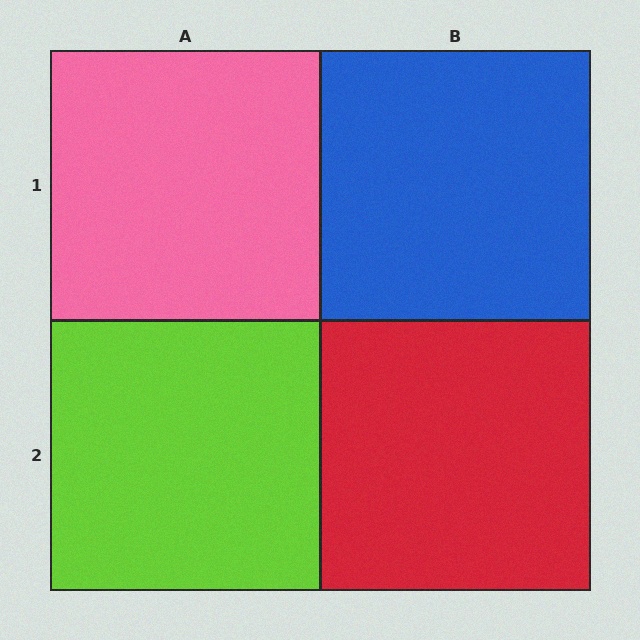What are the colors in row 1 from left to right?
Pink, blue.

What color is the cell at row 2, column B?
Red.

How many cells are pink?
1 cell is pink.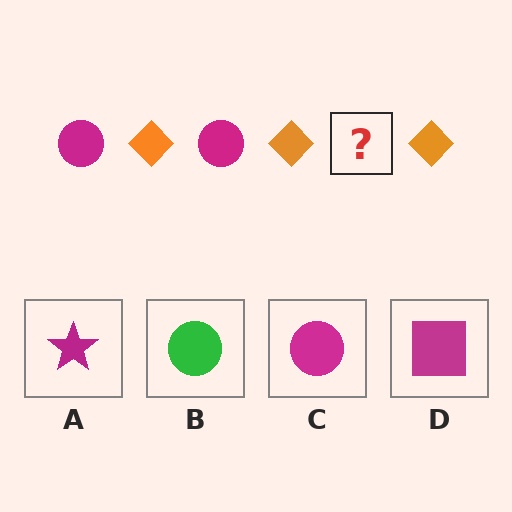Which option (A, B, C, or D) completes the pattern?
C.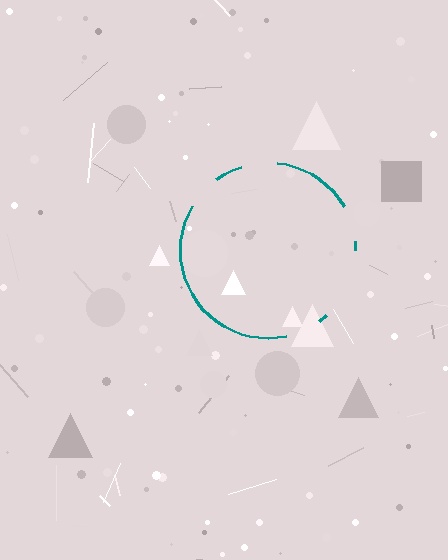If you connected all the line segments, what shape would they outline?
They would outline a circle.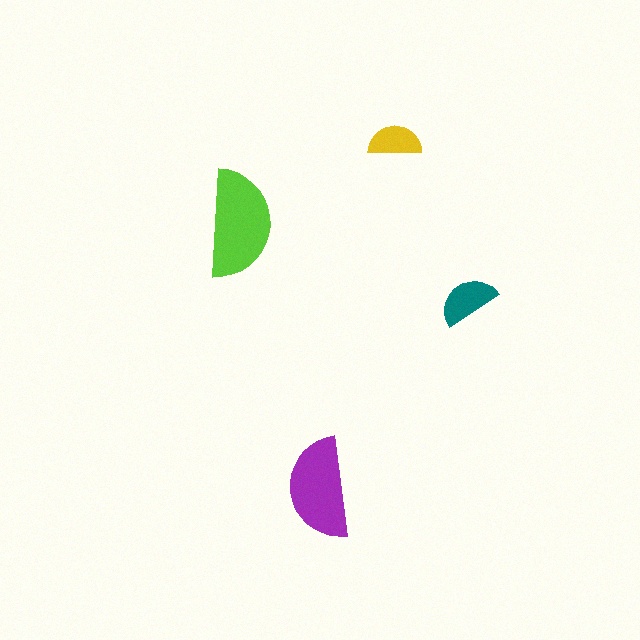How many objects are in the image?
There are 4 objects in the image.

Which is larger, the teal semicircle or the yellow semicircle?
The teal one.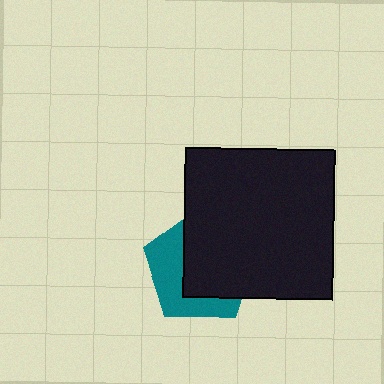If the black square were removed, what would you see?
You would see the complete teal pentagon.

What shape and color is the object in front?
The object in front is a black square.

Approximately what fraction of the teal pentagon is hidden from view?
Roughly 59% of the teal pentagon is hidden behind the black square.